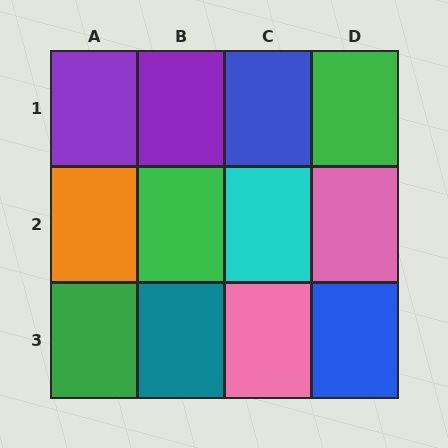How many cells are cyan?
1 cell is cyan.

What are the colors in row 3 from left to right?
Green, teal, pink, blue.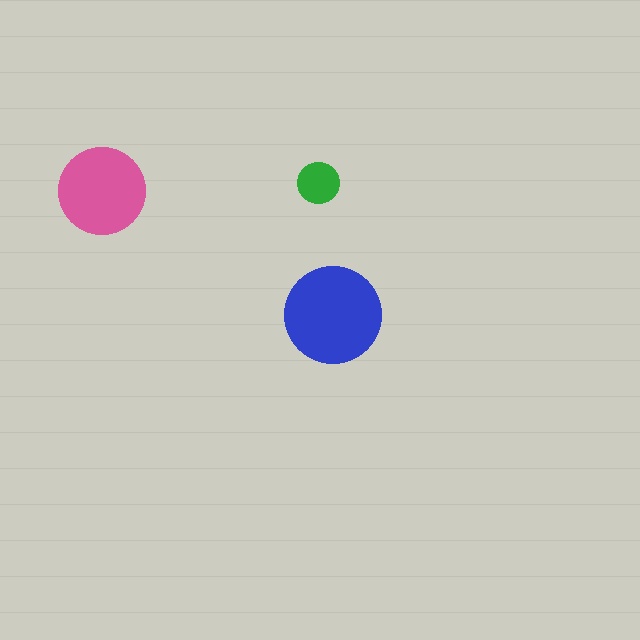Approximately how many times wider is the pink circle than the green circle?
About 2 times wider.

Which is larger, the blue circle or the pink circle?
The blue one.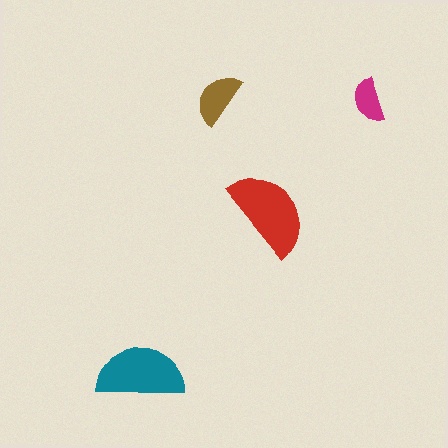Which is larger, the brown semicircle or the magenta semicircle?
The brown one.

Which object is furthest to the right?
The magenta semicircle is rightmost.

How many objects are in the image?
There are 4 objects in the image.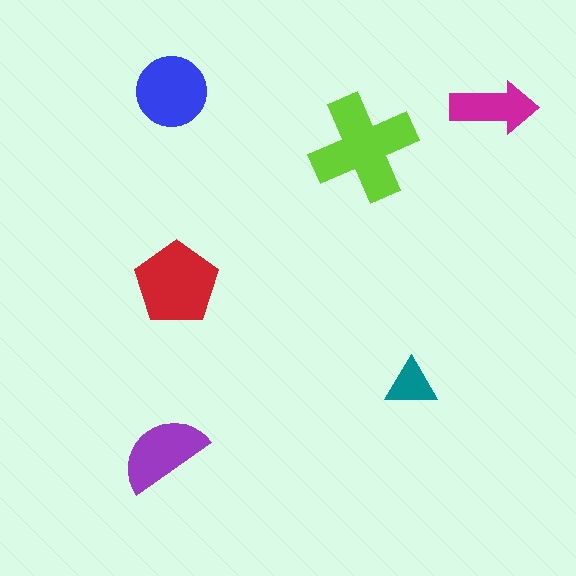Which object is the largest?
The lime cross.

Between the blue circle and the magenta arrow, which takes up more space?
The blue circle.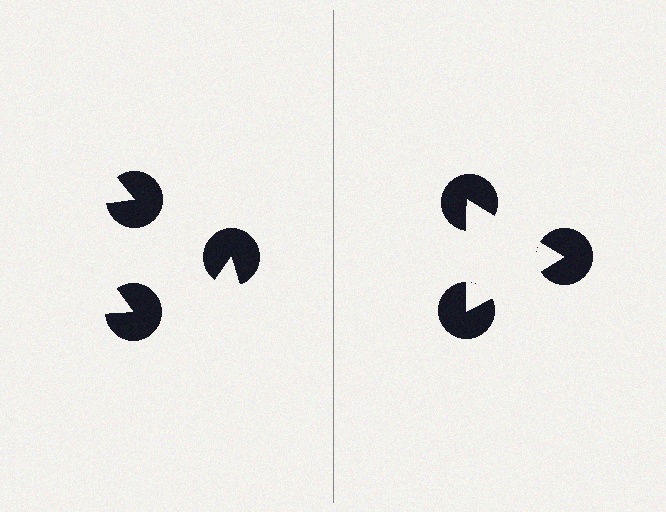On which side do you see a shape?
An illusory triangle appears on the right side. On the left side the wedge cuts are rotated, so no coherent shape forms.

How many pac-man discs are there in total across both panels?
6 — 3 on each side.